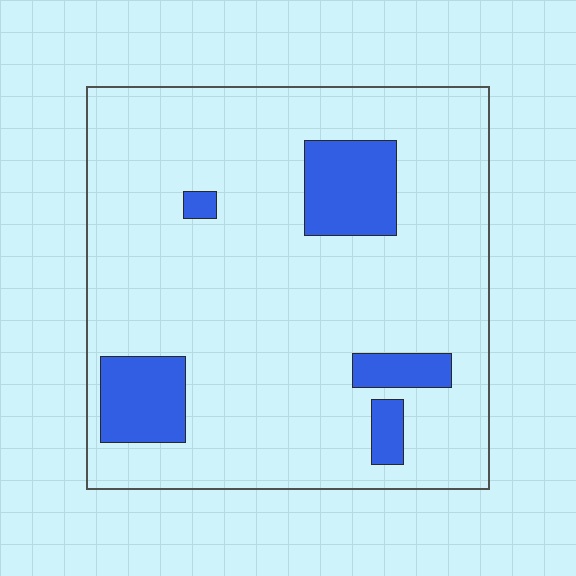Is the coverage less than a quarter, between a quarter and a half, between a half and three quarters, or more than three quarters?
Less than a quarter.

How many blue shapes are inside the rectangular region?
5.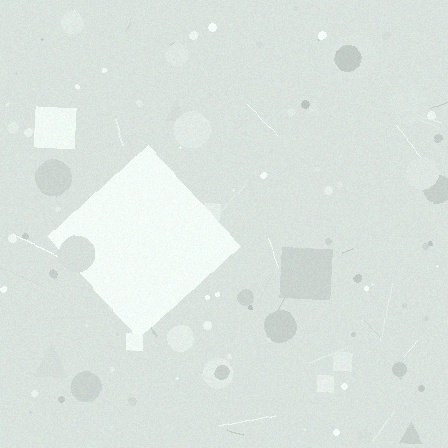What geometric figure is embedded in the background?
A diamond is embedded in the background.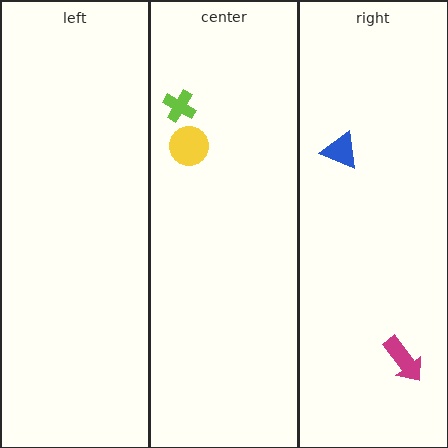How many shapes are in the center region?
2.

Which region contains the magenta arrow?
The right region.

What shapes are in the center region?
The lime cross, the yellow circle.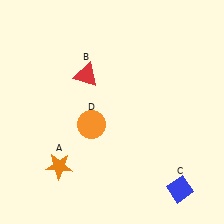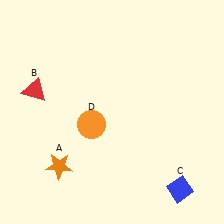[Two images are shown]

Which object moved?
The red triangle (B) moved left.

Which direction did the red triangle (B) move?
The red triangle (B) moved left.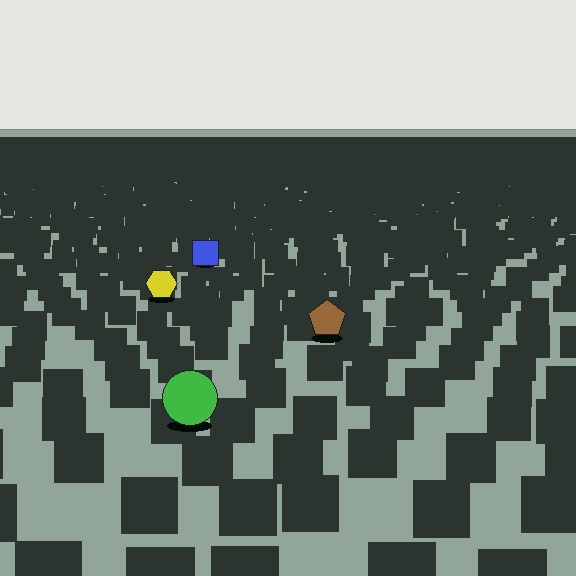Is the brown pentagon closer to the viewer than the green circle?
No. The green circle is closer — you can tell from the texture gradient: the ground texture is coarser near it.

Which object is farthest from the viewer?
The blue square is farthest from the viewer. It appears smaller and the ground texture around it is denser.